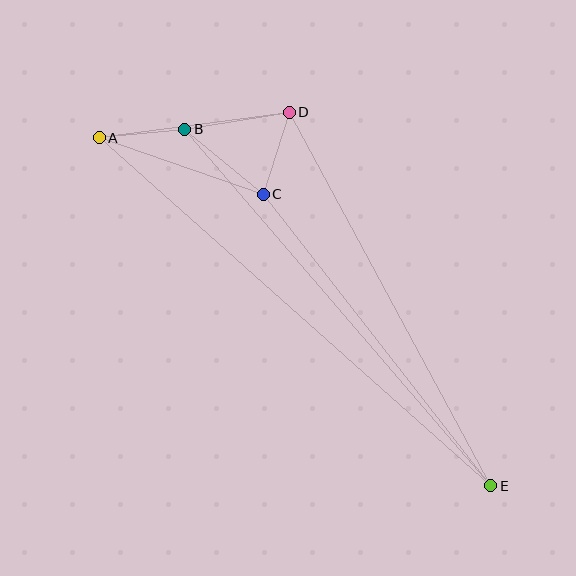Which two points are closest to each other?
Points C and D are closest to each other.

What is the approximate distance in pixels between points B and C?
The distance between B and C is approximately 102 pixels.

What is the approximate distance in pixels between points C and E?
The distance between C and E is approximately 370 pixels.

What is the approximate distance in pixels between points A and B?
The distance between A and B is approximately 86 pixels.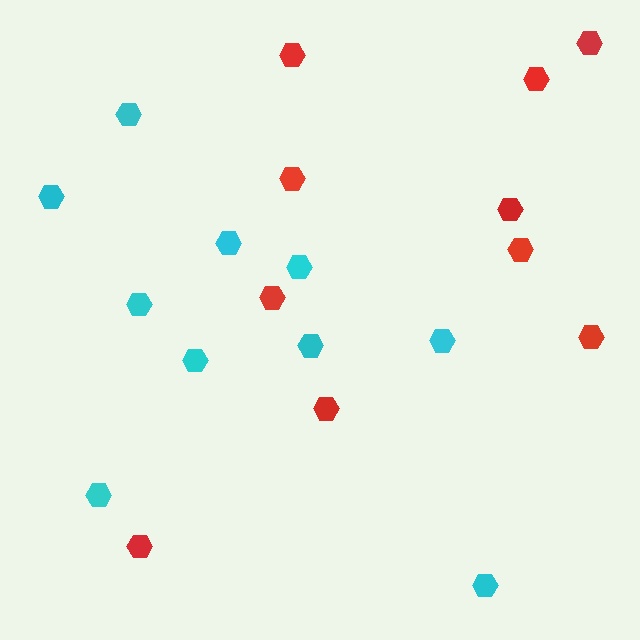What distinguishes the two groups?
There are 2 groups: one group of cyan hexagons (10) and one group of red hexagons (10).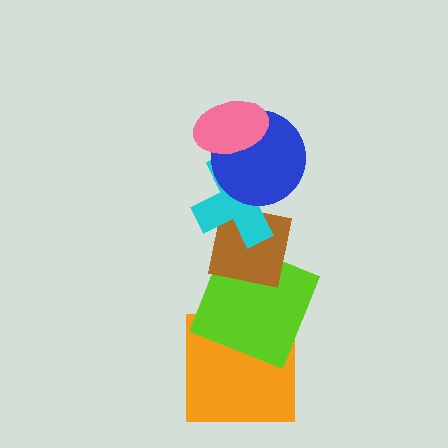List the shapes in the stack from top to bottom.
From top to bottom: the pink ellipse, the blue circle, the cyan cross, the brown square, the lime square, the orange square.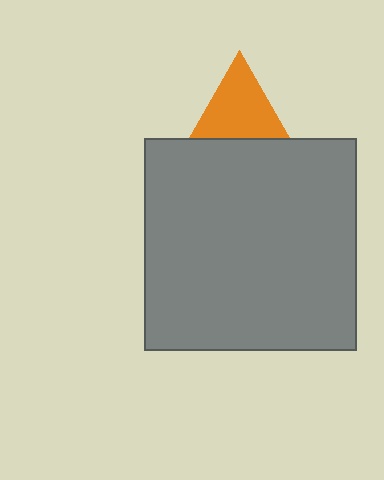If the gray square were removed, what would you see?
You would see the complete orange triangle.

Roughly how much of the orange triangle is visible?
Most of it is visible (roughly 69%).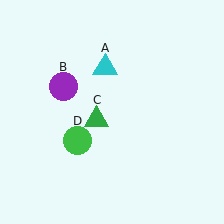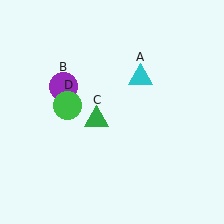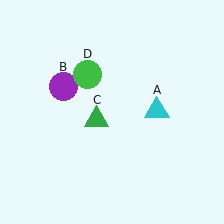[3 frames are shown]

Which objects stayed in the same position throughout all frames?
Purple circle (object B) and green triangle (object C) remained stationary.